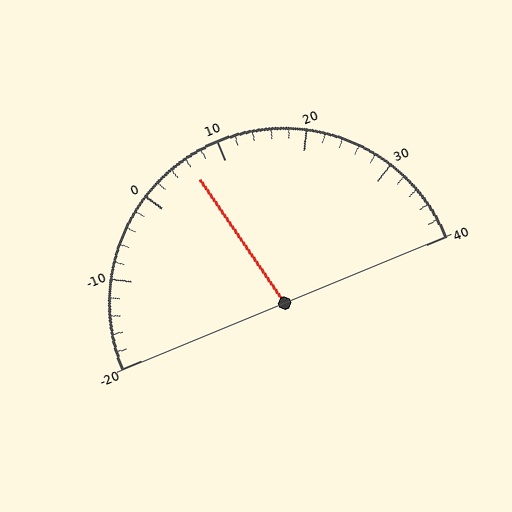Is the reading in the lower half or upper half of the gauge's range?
The reading is in the lower half of the range (-20 to 40).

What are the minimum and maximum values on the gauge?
The gauge ranges from -20 to 40.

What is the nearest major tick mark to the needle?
The nearest major tick mark is 10.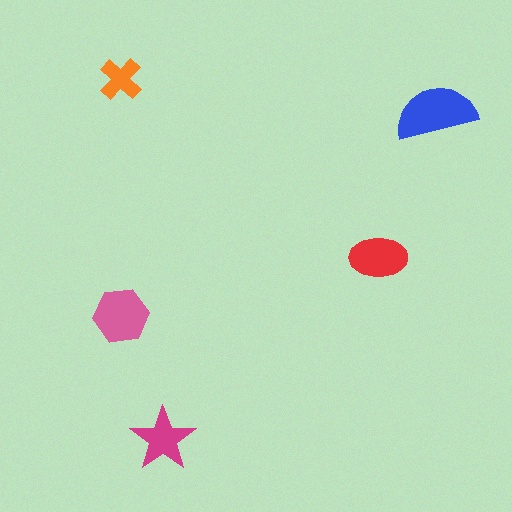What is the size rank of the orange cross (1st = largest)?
5th.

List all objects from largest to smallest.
The blue semicircle, the pink hexagon, the red ellipse, the magenta star, the orange cross.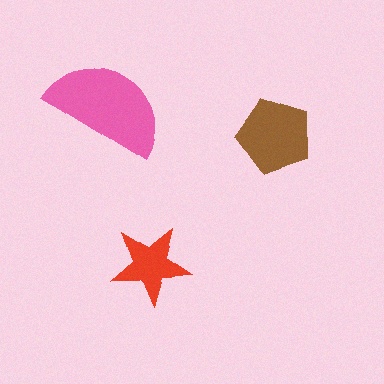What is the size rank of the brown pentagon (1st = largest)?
2nd.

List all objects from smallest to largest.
The red star, the brown pentagon, the pink semicircle.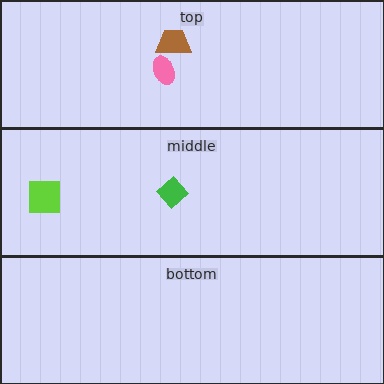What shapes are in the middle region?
The lime square, the green diamond.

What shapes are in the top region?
The pink ellipse, the brown trapezoid.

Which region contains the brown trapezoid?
The top region.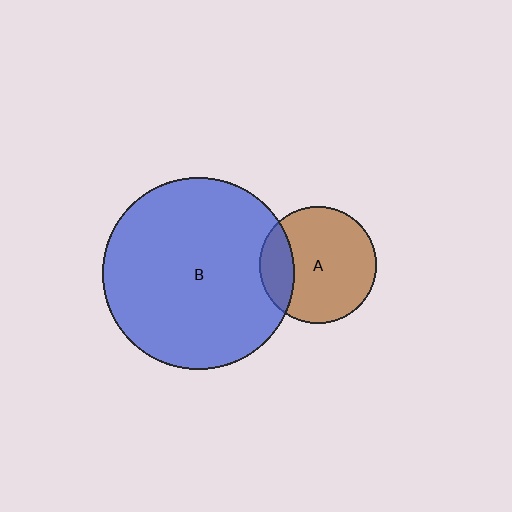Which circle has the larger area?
Circle B (blue).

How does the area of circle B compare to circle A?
Approximately 2.7 times.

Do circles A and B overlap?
Yes.